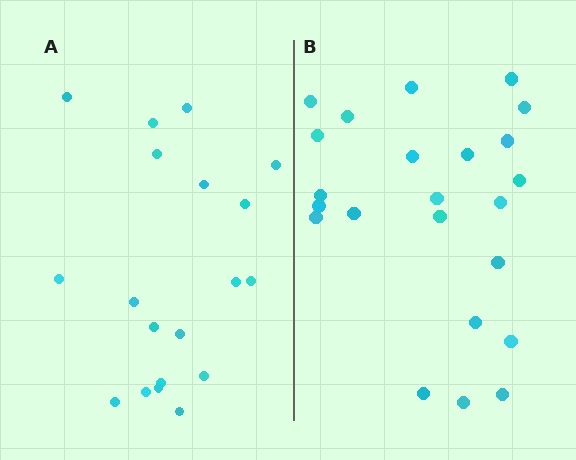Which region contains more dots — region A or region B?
Region B (the right region) has more dots.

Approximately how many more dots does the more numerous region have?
Region B has about 4 more dots than region A.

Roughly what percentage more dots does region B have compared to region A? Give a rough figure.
About 20% more.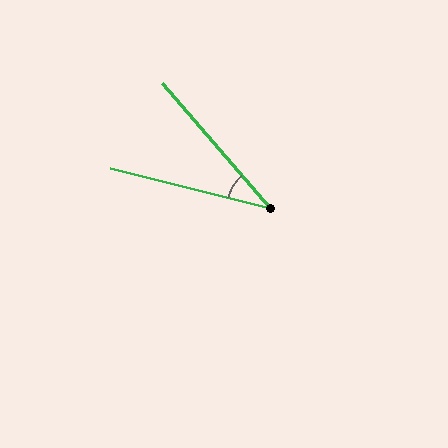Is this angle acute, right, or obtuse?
It is acute.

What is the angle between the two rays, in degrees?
Approximately 35 degrees.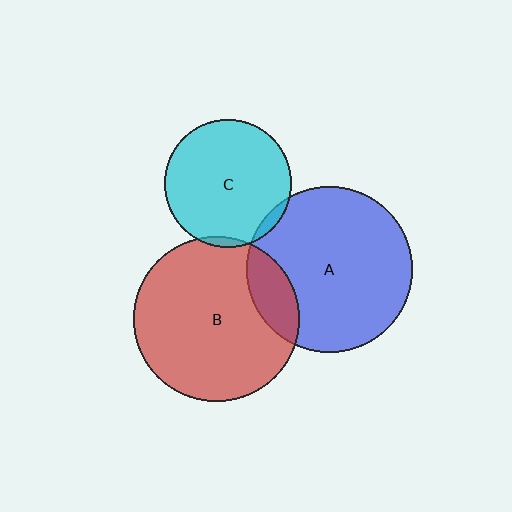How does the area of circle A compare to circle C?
Approximately 1.7 times.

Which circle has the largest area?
Circle A (blue).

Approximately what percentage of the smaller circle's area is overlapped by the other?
Approximately 5%.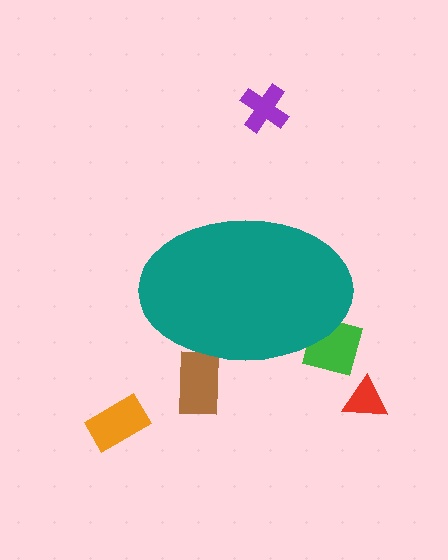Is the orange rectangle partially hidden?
No, the orange rectangle is fully visible.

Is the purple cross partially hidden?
No, the purple cross is fully visible.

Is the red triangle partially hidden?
No, the red triangle is fully visible.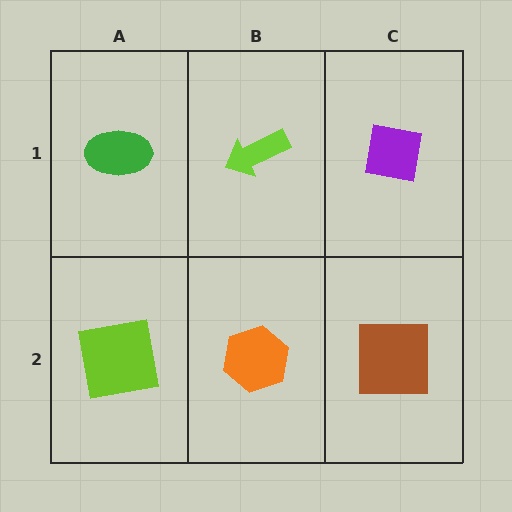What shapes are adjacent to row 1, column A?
A lime square (row 2, column A), a lime arrow (row 1, column B).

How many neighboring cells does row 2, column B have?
3.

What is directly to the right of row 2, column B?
A brown square.